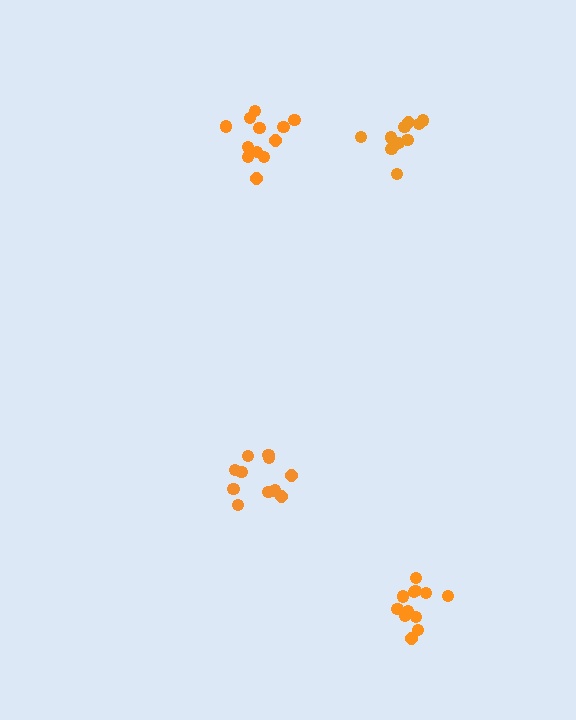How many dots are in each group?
Group 1: 12 dots, Group 2: 12 dots, Group 3: 11 dots, Group 4: 11 dots (46 total).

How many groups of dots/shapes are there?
There are 4 groups.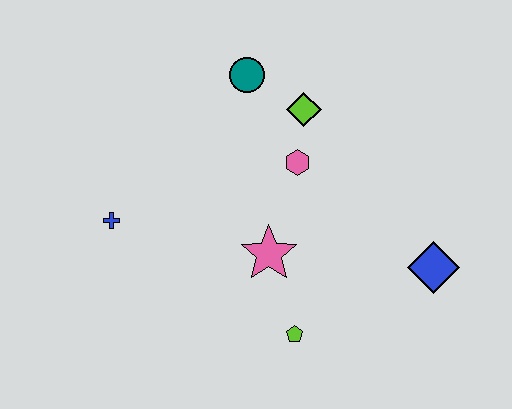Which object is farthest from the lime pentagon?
The teal circle is farthest from the lime pentagon.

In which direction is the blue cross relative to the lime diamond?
The blue cross is to the left of the lime diamond.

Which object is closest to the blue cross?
The pink star is closest to the blue cross.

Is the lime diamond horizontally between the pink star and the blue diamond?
Yes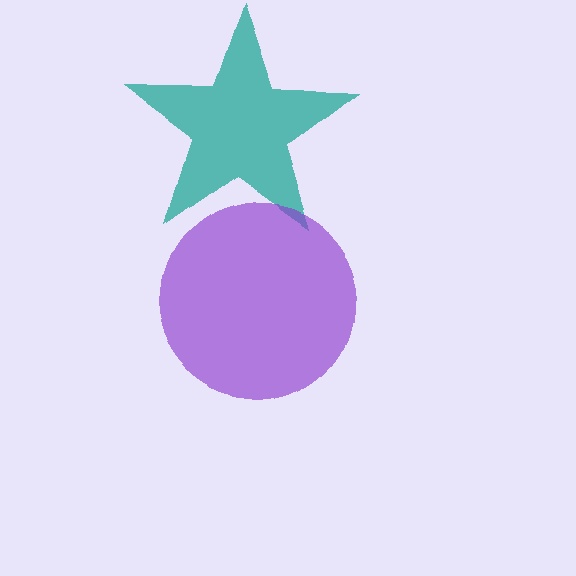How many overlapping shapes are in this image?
There are 2 overlapping shapes in the image.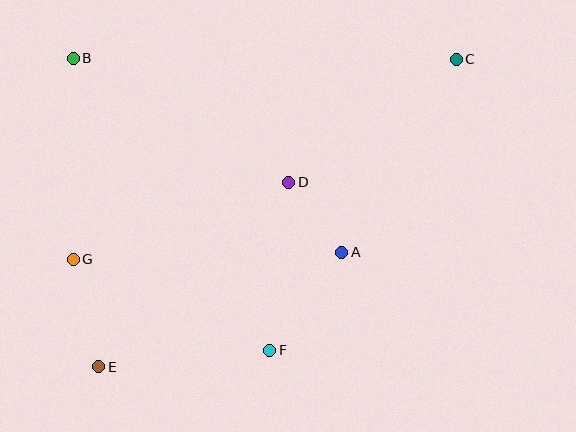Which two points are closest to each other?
Points A and D are closest to each other.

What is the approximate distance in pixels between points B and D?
The distance between B and D is approximately 248 pixels.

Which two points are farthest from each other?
Points C and E are farthest from each other.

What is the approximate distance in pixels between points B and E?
The distance between B and E is approximately 309 pixels.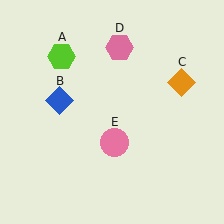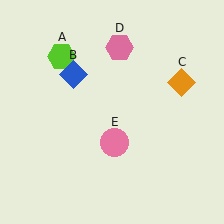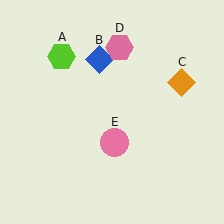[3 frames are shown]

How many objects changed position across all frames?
1 object changed position: blue diamond (object B).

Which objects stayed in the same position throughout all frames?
Lime hexagon (object A) and orange diamond (object C) and pink hexagon (object D) and pink circle (object E) remained stationary.